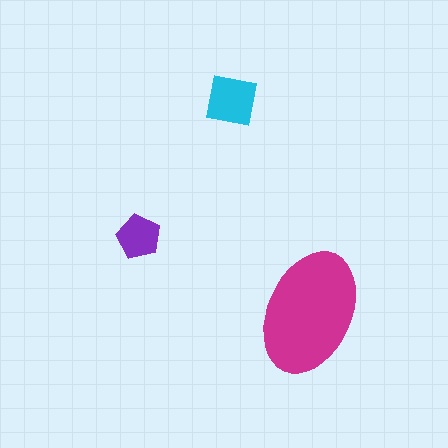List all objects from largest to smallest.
The magenta ellipse, the cyan square, the purple pentagon.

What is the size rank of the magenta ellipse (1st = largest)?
1st.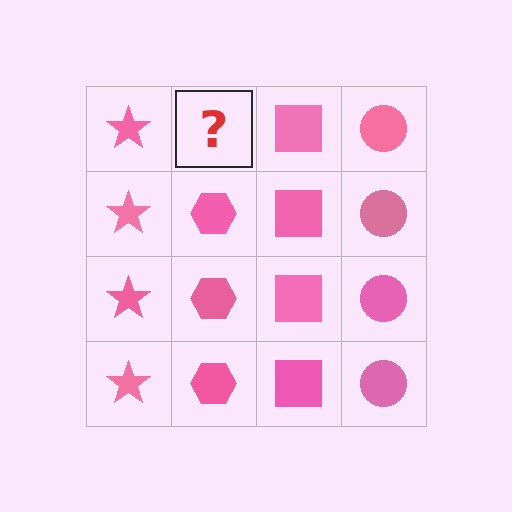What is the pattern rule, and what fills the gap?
The rule is that each column has a consistent shape. The gap should be filled with a pink hexagon.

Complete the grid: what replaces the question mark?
The question mark should be replaced with a pink hexagon.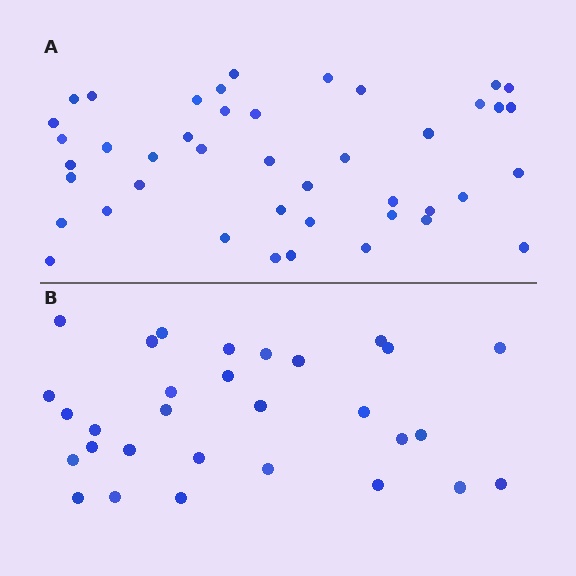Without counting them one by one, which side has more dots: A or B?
Region A (the top region) has more dots.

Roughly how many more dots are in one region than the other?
Region A has approximately 15 more dots than region B.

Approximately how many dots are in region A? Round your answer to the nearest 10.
About 40 dots. (The exact count is 43, which rounds to 40.)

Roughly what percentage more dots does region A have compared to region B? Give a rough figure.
About 45% more.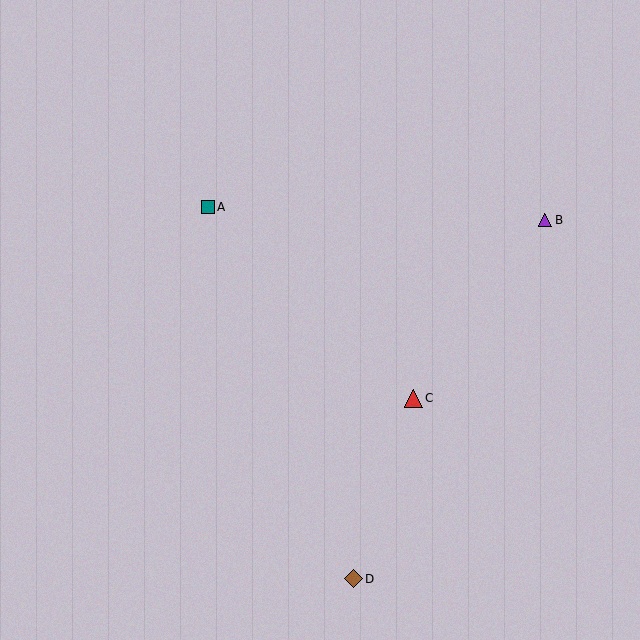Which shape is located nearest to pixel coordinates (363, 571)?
The brown diamond (labeled D) at (353, 579) is nearest to that location.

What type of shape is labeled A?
Shape A is a teal square.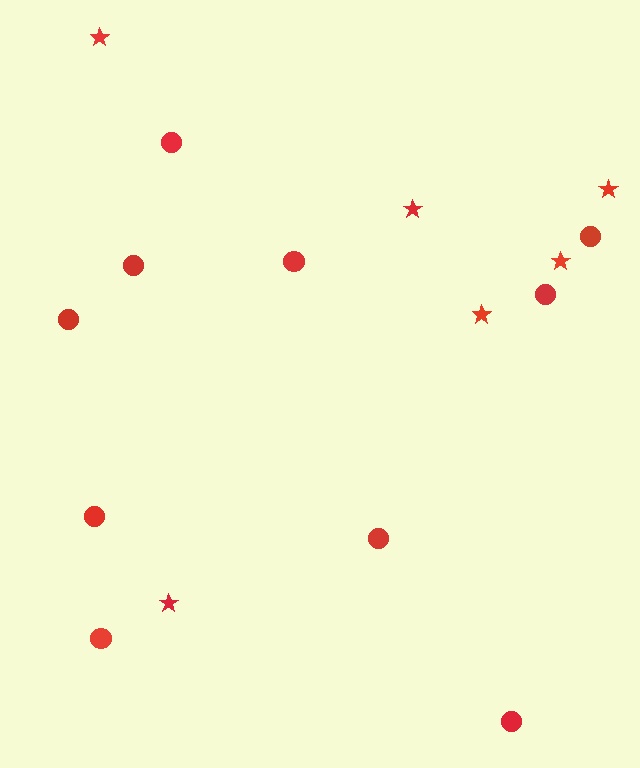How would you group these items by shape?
There are 2 groups: one group of stars (6) and one group of circles (10).